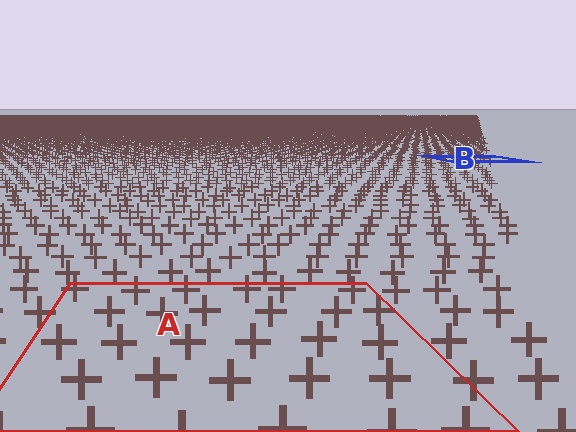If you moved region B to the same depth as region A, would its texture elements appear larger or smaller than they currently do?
They would appear larger. At a closer depth, the same texture elements are projected at a bigger on-screen size.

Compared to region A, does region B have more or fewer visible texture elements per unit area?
Region B has more texture elements per unit area — they are packed more densely because it is farther away.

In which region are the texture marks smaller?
The texture marks are smaller in region B, because it is farther away.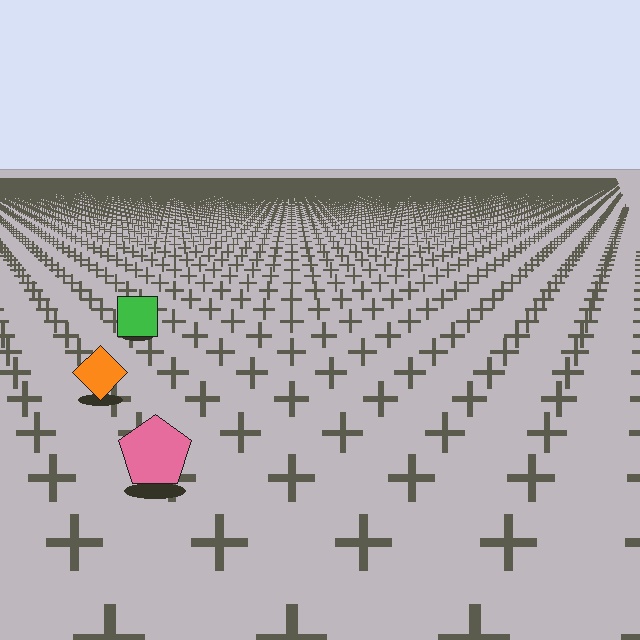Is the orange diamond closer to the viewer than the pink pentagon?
No. The pink pentagon is closer — you can tell from the texture gradient: the ground texture is coarser near it.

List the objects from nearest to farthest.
From nearest to farthest: the pink pentagon, the orange diamond, the green square.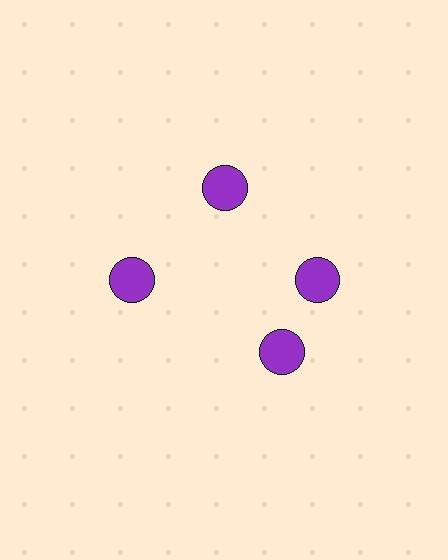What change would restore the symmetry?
The symmetry would be restored by rotating it back into even spacing with its neighbors so that all 4 circles sit at equal angles and equal distance from the center.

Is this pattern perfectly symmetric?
No. The 4 purple circles are arranged in a ring, but one element near the 6 o'clock position is rotated out of alignment along the ring, breaking the 4-fold rotational symmetry.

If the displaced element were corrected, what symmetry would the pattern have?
It would have 4-fold rotational symmetry — the pattern would map onto itself every 90 degrees.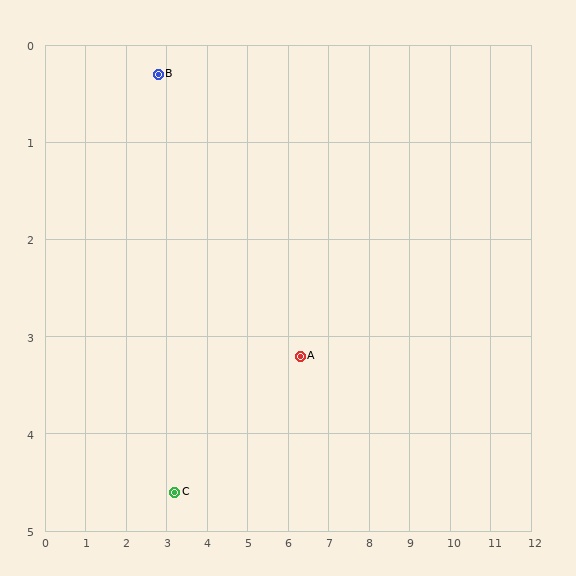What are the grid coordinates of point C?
Point C is at approximately (3.2, 4.6).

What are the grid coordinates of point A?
Point A is at approximately (6.3, 3.2).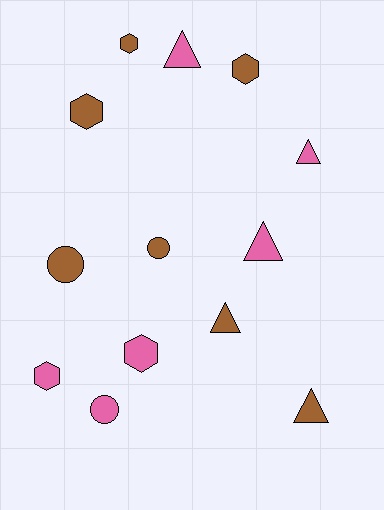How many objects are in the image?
There are 13 objects.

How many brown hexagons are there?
There are 3 brown hexagons.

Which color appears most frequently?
Brown, with 7 objects.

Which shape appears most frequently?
Triangle, with 5 objects.